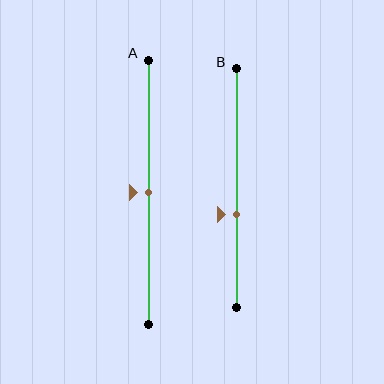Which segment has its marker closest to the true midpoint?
Segment A has its marker closest to the true midpoint.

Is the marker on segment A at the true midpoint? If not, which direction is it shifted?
Yes, the marker on segment A is at the true midpoint.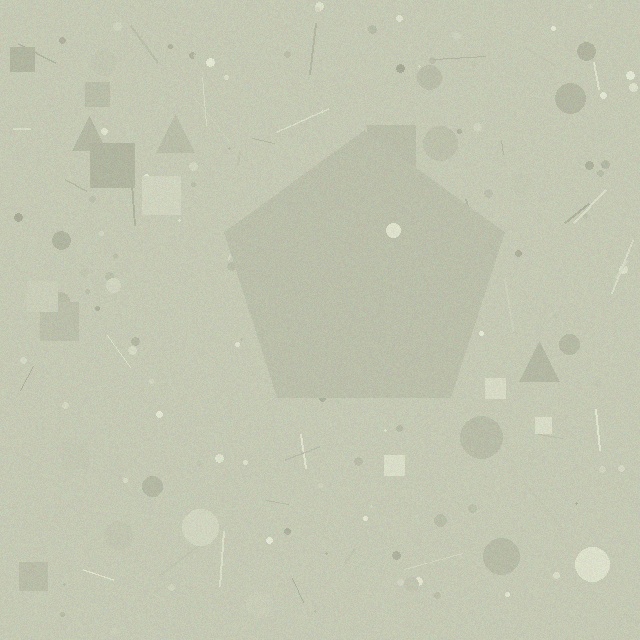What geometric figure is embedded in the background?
A pentagon is embedded in the background.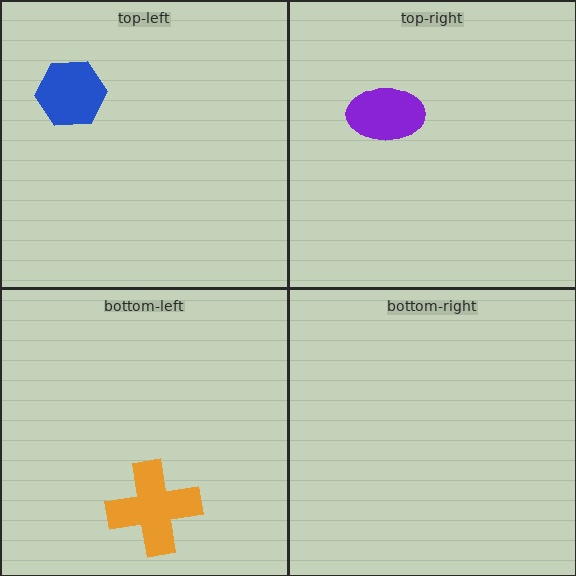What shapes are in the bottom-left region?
The orange cross.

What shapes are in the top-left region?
The blue hexagon.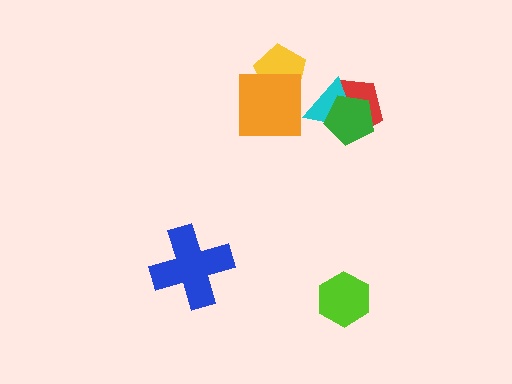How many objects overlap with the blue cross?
0 objects overlap with the blue cross.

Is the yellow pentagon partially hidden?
Yes, it is partially covered by another shape.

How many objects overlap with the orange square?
2 objects overlap with the orange square.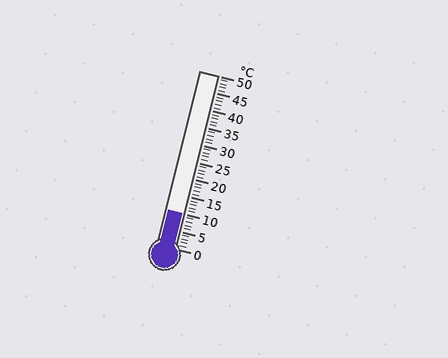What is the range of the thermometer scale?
The thermometer scale ranges from 0°C to 50°C.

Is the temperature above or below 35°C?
The temperature is below 35°C.